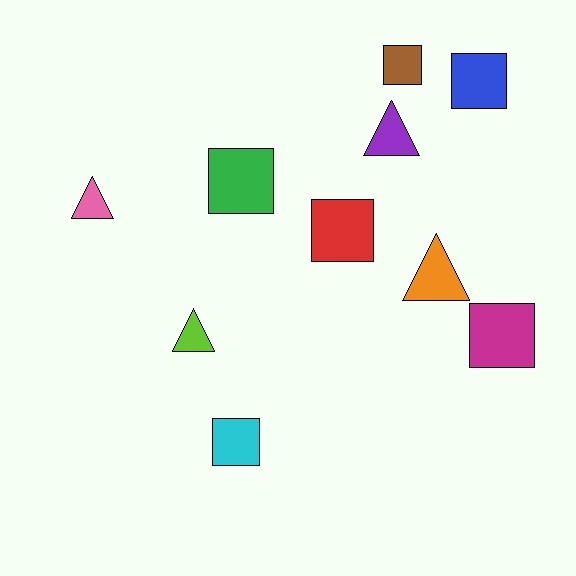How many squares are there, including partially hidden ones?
There are 6 squares.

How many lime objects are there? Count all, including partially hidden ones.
There is 1 lime object.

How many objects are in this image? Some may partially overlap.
There are 10 objects.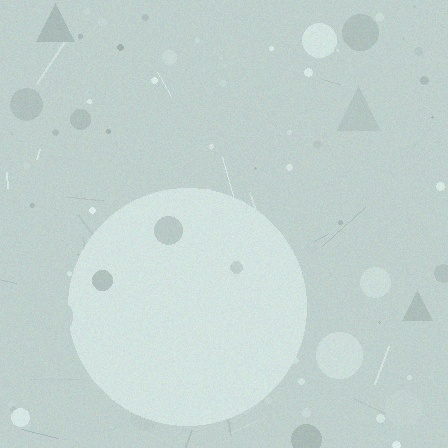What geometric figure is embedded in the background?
A circle is embedded in the background.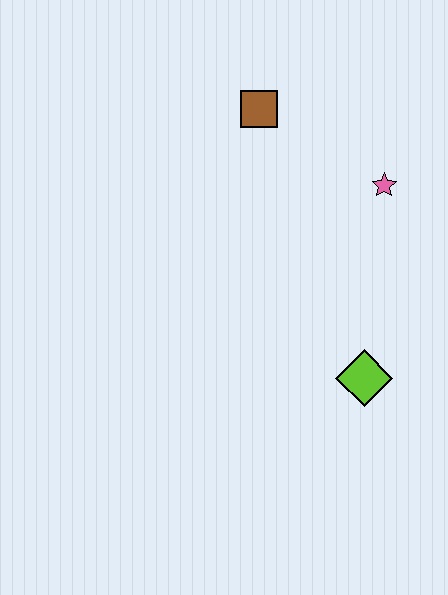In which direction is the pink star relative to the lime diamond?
The pink star is above the lime diamond.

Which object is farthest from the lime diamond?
The brown square is farthest from the lime diamond.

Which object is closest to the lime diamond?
The pink star is closest to the lime diamond.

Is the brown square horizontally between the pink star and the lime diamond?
No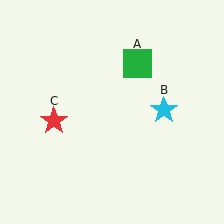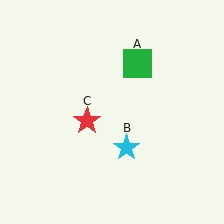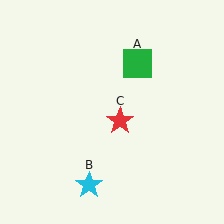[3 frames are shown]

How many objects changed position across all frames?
2 objects changed position: cyan star (object B), red star (object C).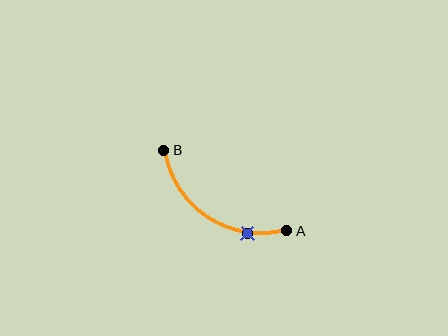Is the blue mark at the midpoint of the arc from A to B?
No. The blue mark lies on the arc but is closer to endpoint A. The arc midpoint would be at the point on the curve equidistant along the arc from both A and B.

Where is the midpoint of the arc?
The arc midpoint is the point on the curve farthest from the straight line joining A and B. It sits below that line.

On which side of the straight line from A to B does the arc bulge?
The arc bulges below the straight line connecting A and B.